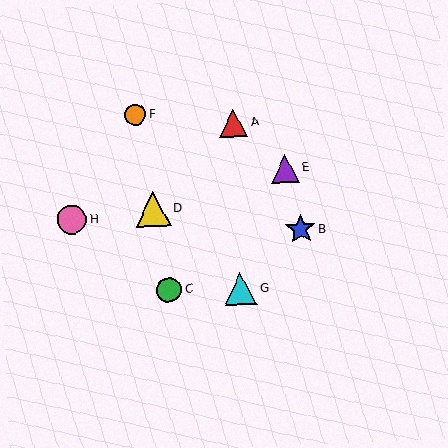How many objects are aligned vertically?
2 objects (A, G) are aligned vertically.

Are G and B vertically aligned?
No, G is at x≈241 and B is at x≈301.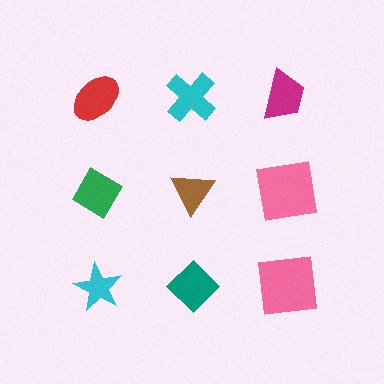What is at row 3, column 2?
A teal diamond.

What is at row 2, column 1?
A green diamond.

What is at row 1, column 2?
A cyan cross.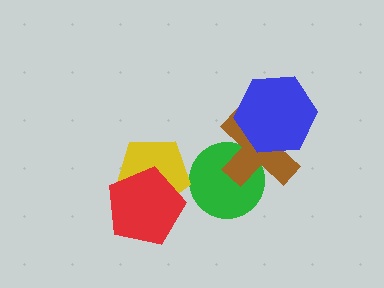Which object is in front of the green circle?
The brown cross is in front of the green circle.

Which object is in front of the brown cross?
The blue hexagon is in front of the brown cross.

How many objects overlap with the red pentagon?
1 object overlaps with the red pentagon.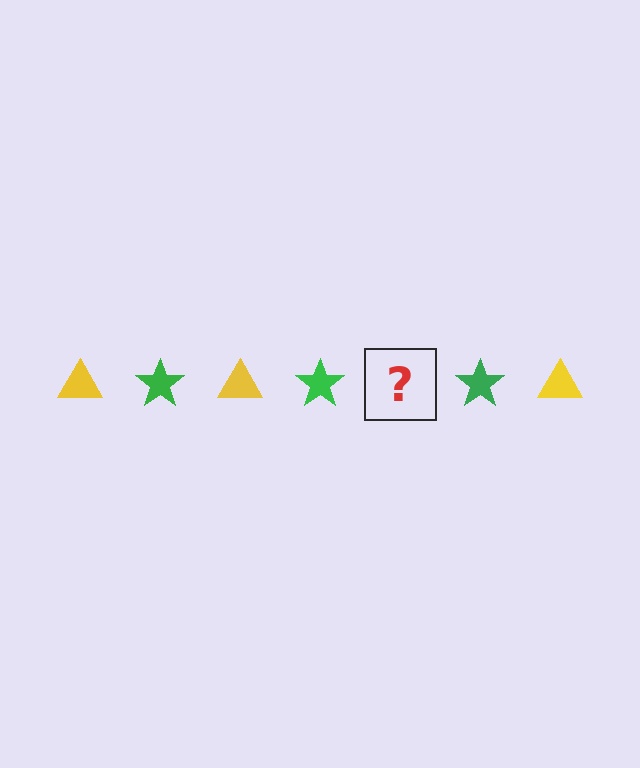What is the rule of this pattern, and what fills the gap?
The rule is that the pattern alternates between yellow triangle and green star. The gap should be filled with a yellow triangle.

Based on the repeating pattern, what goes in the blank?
The blank should be a yellow triangle.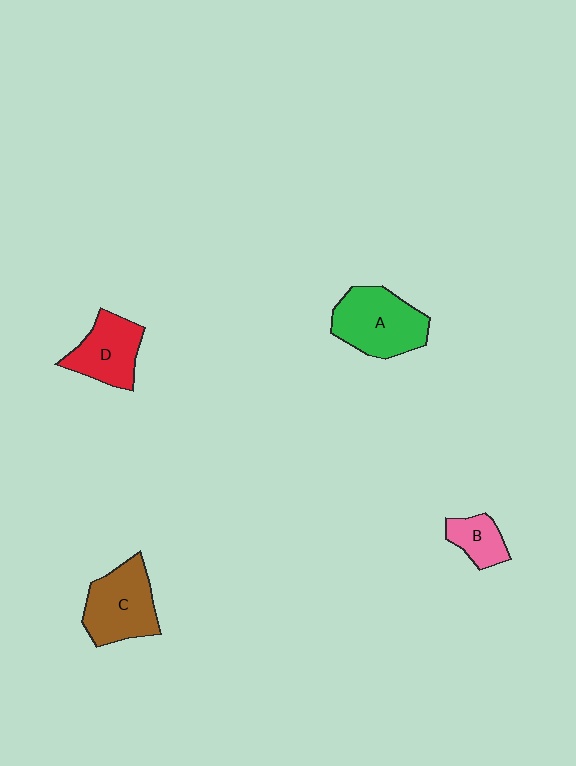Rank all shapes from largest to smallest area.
From largest to smallest: A (green), C (brown), D (red), B (pink).